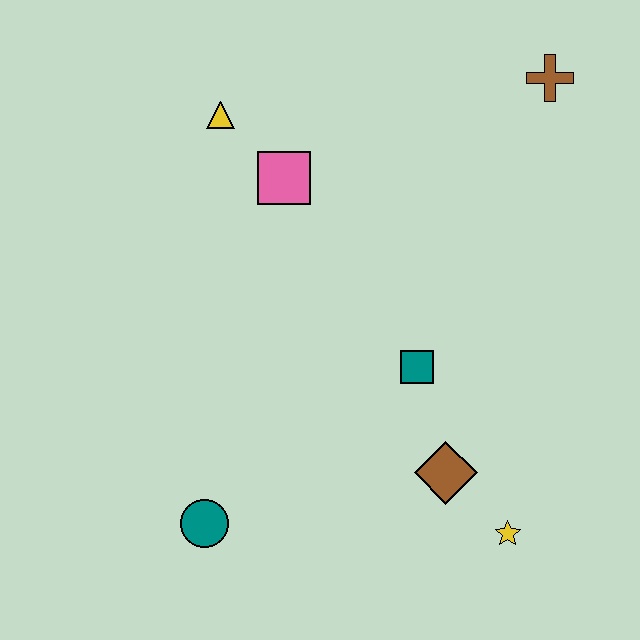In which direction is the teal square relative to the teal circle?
The teal square is to the right of the teal circle.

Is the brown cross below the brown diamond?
No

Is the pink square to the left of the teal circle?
No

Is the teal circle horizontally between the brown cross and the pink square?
No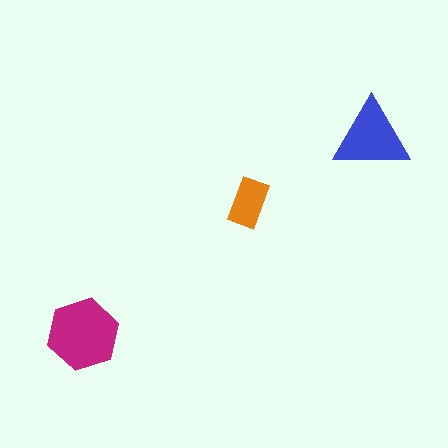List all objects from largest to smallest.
The magenta hexagon, the blue triangle, the orange rectangle.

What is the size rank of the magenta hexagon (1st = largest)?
1st.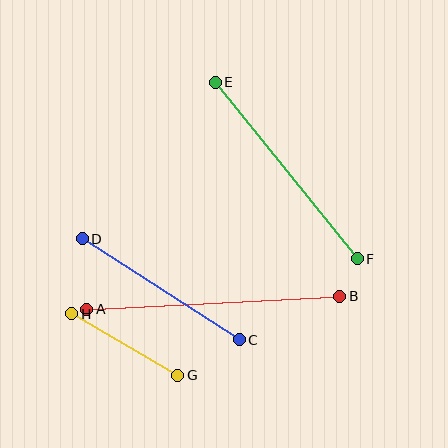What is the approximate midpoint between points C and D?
The midpoint is at approximately (161, 289) pixels.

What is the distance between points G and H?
The distance is approximately 122 pixels.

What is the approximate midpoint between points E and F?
The midpoint is at approximately (286, 170) pixels.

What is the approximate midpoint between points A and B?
The midpoint is at approximately (213, 303) pixels.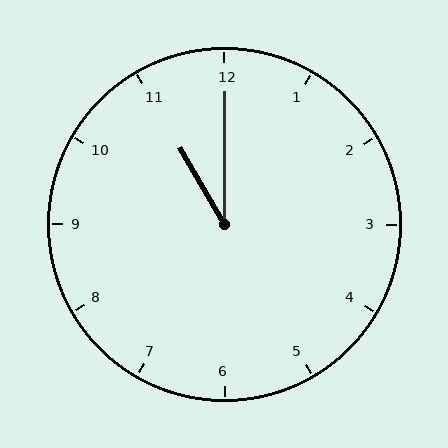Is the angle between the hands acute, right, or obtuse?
It is acute.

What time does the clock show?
11:00.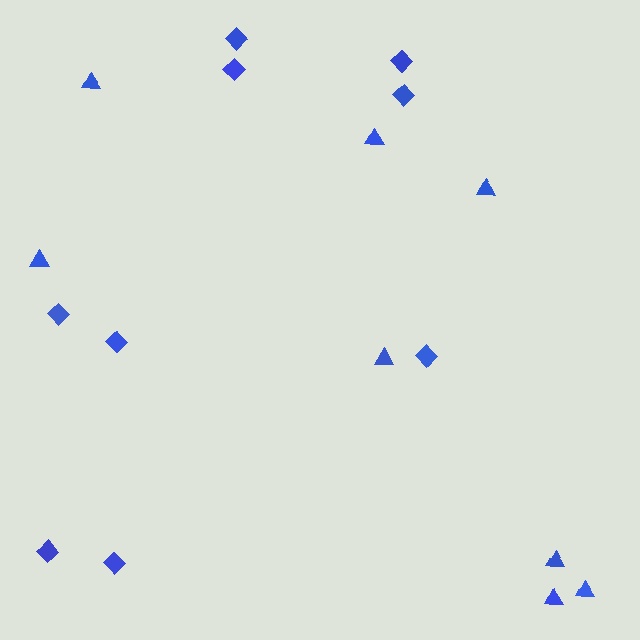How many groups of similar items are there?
There are 2 groups: one group of triangles (8) and one group of diamonds (9).